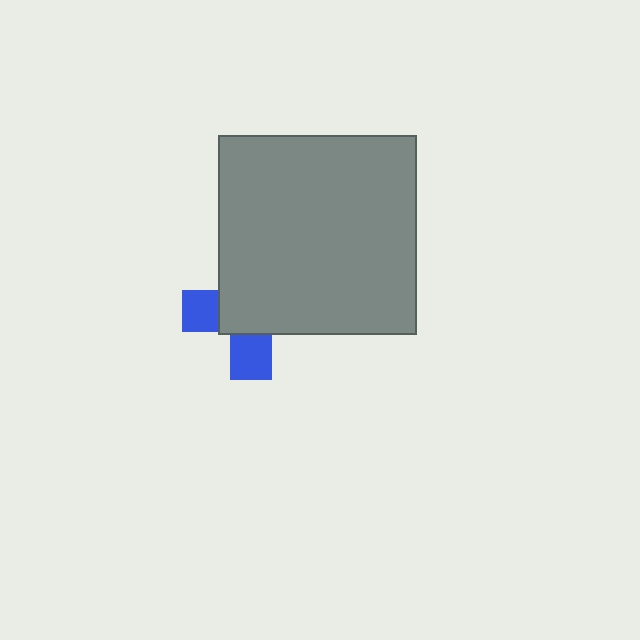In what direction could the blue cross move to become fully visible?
The blue cross could move toward the lower-left. That would shift it out from behind the gray square entirely.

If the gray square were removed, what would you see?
You would see the complete blue cross.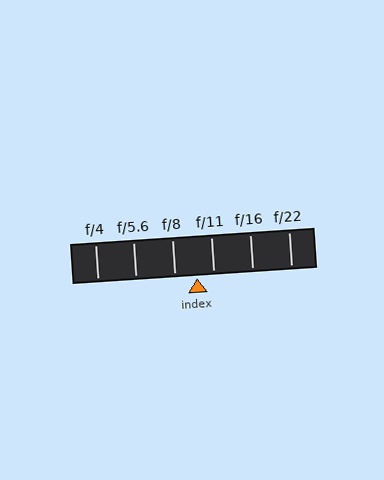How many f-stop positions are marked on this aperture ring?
There are 6 f-stop positions marked.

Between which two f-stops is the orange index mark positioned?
The index mark is between f/8 and f/11.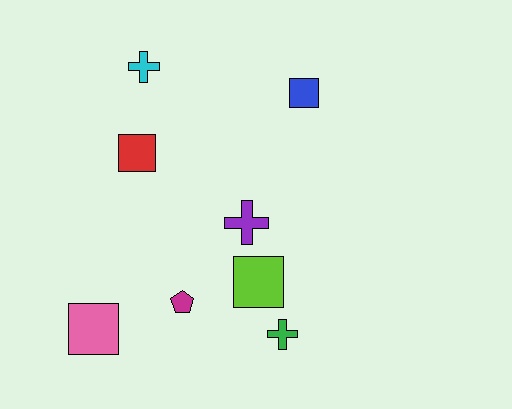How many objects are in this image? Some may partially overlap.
There are 8 objects.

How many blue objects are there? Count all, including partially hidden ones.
There is 1 blue object.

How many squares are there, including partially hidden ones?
There are 4 squares.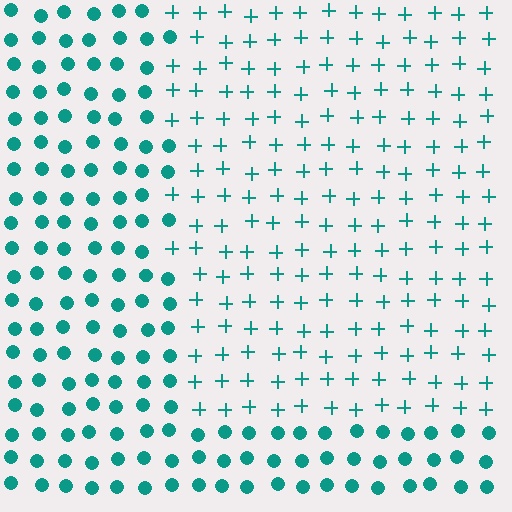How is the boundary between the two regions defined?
The boundary is defined by a change in element shape: plus signs inside vs. circles outside. All elements share the same color and spacing.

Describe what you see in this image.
The image is filled with small teal elements arranged in a uniform grid. A rectangle-shaped region contains plus signs, while the surrounding area contains circles. The boundary is defined purely by the change in element shape.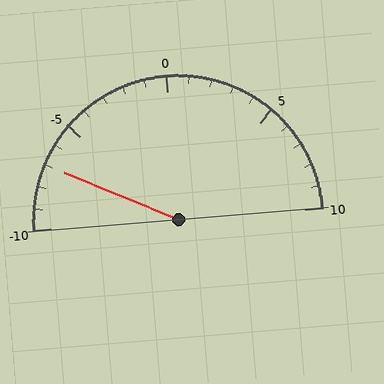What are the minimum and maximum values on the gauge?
The gauge ranges from -10 to 10.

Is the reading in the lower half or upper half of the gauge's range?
The reading is in the lower half of the range (-10 to 10).